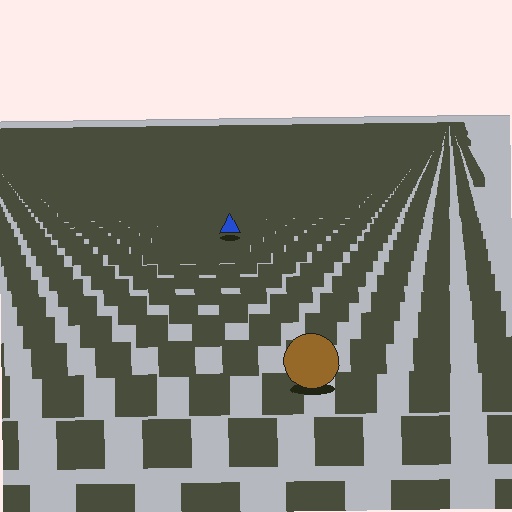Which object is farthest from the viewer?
The blue triangle is farthest from the viewer. It appears smaller and the ground texture around it is denser.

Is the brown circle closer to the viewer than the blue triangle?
Yes. The brown circle is closer — you can tell from the texture gradient: the ground texture is coarser near it.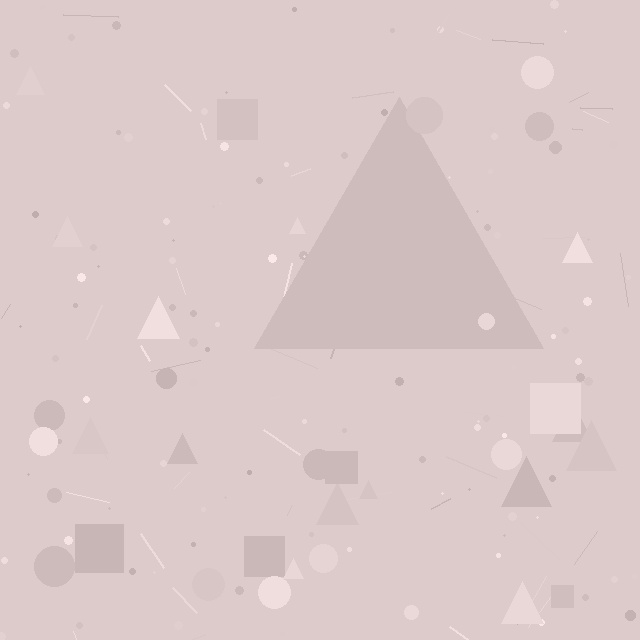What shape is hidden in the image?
A triangle is hidden in the image.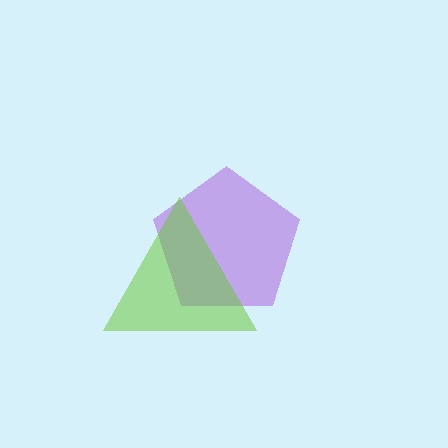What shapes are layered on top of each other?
The layered shapes are: a purple pentagon, a lime triangle.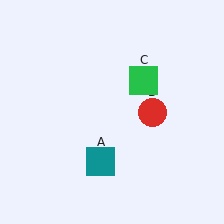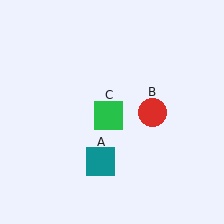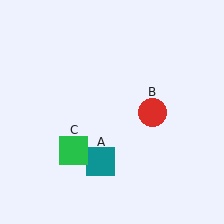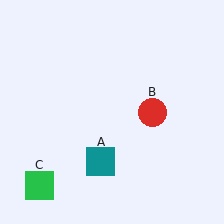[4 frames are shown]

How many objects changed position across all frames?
1 object changed position: green square (object C).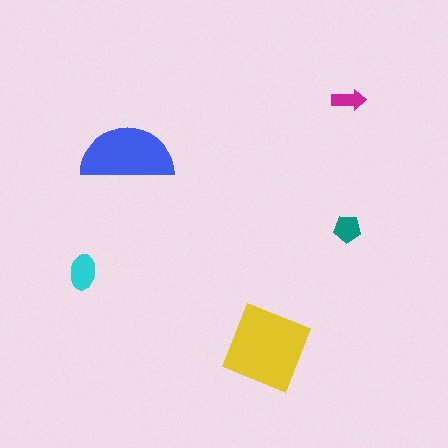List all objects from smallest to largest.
The magenta arrow, the teal pentagon, the cyan ellipse, the blue semicircle, the yellow square.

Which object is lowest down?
The yellow square is bottommost.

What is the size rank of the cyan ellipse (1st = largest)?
3rd.